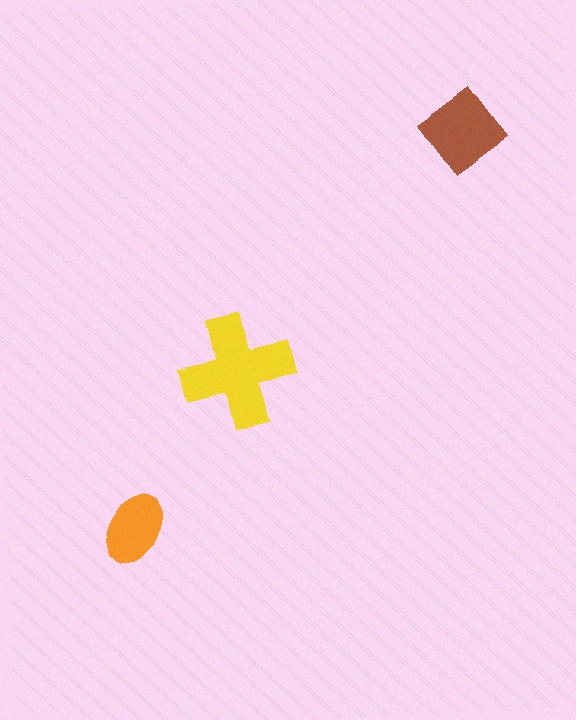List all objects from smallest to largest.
The orange ellipse, the brown diamond, the yellow cross.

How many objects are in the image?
There are 3 objects in the image.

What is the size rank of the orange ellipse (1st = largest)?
3rd.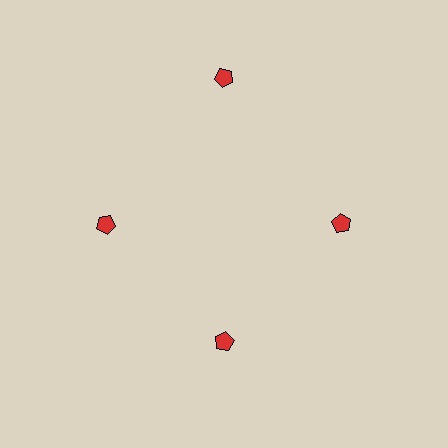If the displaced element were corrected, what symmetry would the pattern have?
It would have 4-fold rotational symmetry — the pattern would map onto itself every 90 degrees.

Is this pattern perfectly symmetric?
No. The 4 red pentagons are arranged in a ring, but one element near the 12 o'clock position is pushed outward from the center, breaking the 4-fold rotational symmetry.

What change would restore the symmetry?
The symmetry would be restored by moving it inward, back onto the ring so that all 4 pentagons sit at equal angles and equal distance from the center.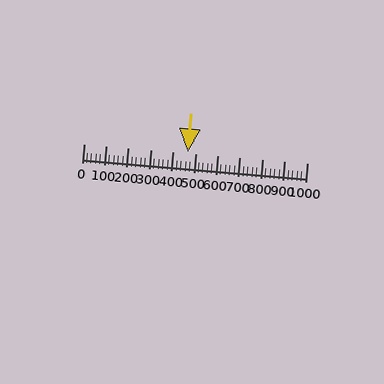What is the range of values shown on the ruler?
The ruler shows values from 0 to 1000.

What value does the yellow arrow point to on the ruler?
The yellow arrow points to approximately 466.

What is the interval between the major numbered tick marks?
The major tick marks are spaced 100 units apart.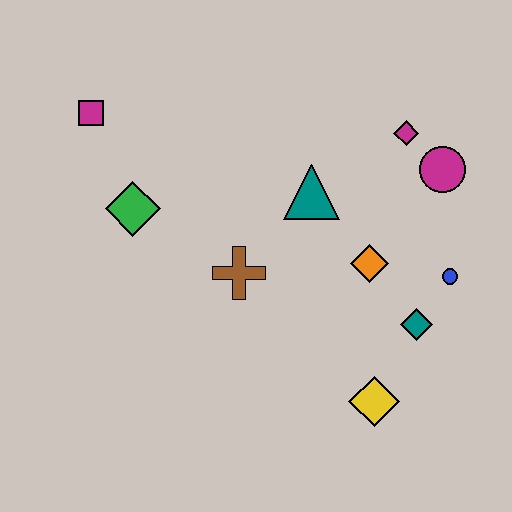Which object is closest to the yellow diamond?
The teal diamond is closest to the yellow diamond.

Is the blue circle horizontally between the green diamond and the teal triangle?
No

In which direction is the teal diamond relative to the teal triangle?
The teal diamond is below the teal triangle.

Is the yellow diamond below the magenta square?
Yes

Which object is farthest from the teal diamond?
The magenta square is farthest from the teal diamond.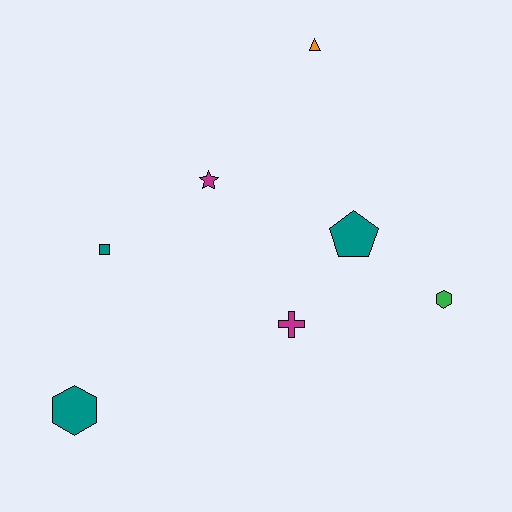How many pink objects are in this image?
There are no pink objects.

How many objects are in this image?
There are 7 objects.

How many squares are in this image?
There is 1 square.